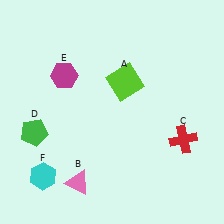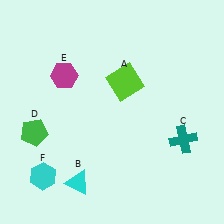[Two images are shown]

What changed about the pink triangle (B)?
In Image 1, B is pink. In Image 2, it changed to cyan.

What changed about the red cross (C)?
In Image 1, C is red. In Image 2, it changed to teal.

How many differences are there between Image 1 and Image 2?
There are 2 differences between the two images.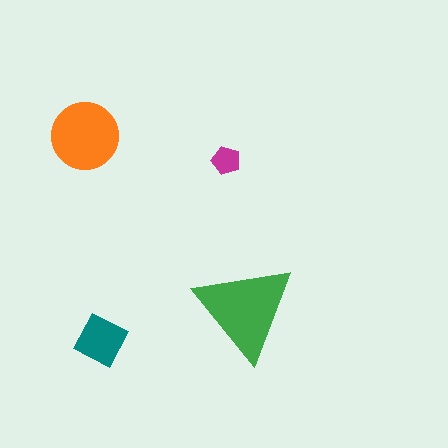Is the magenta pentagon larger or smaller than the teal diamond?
Smaller.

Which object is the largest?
The green triangle.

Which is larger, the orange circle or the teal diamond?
The orange circle.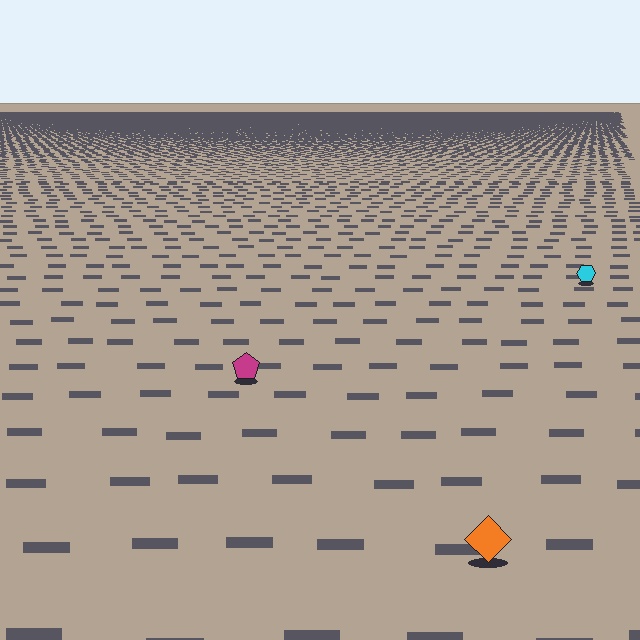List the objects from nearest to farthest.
From nearest to farthest: the orange diamond, the magenta pentagon, the cyan hexagon.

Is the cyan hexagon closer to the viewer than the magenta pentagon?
No. The magenta pentagon is closer — you can tell from the texture gradient: the ground texture is coarser near it.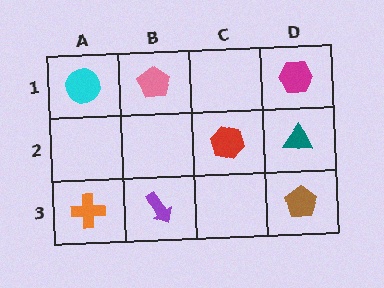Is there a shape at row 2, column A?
No, that cell is empty.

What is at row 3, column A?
An orange cross.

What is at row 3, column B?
A purple arrow.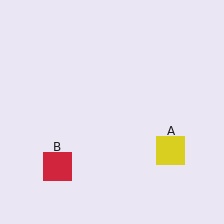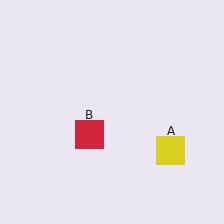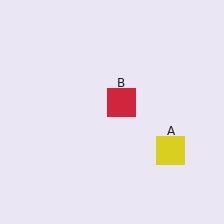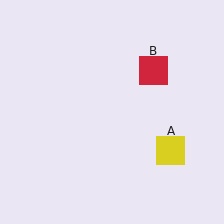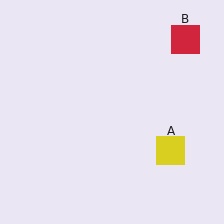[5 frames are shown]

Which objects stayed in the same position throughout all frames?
Yellow square (object A) remained stationary.